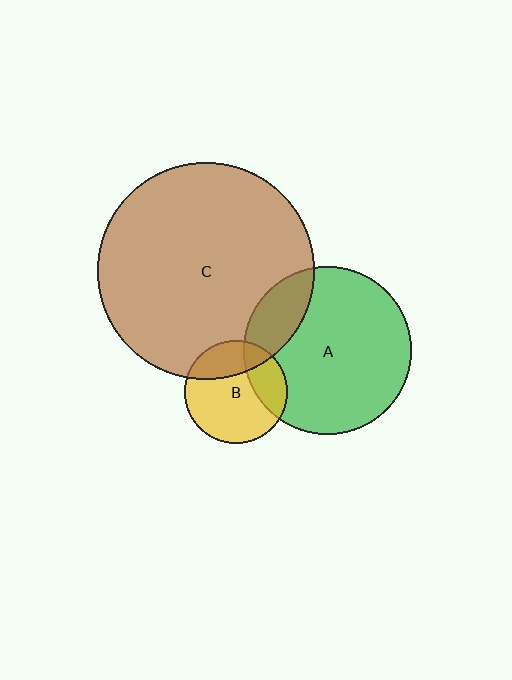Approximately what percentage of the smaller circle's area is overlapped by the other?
Approximately 25%.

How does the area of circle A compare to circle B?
Approximately 2.7 times.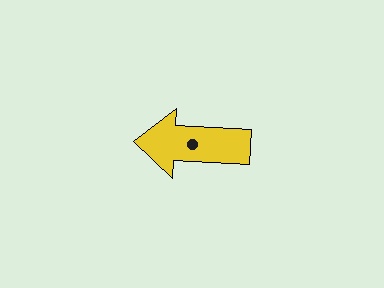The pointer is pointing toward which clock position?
Roughly 9 o'clock.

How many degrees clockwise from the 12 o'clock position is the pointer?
Approximately 273 degrees.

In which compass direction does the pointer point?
West.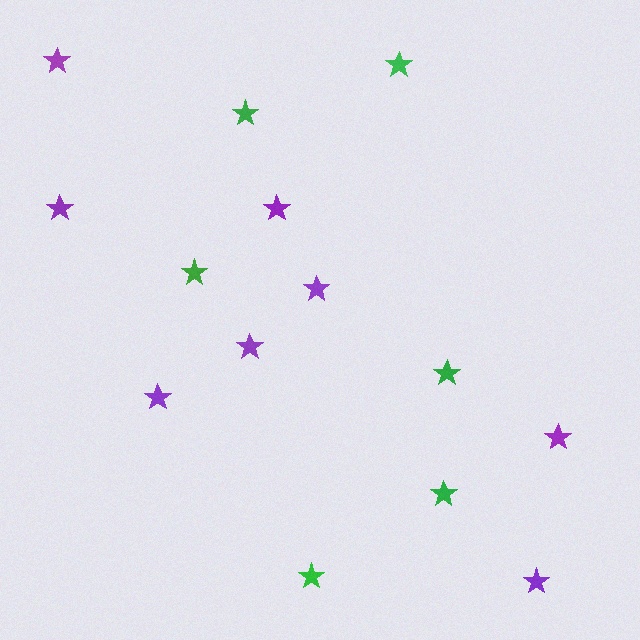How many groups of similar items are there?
There are 2 groups: one group of purple stars (8) and one group of green stars (6).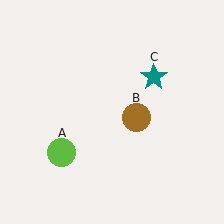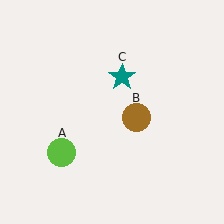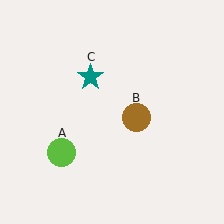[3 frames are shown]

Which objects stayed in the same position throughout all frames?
Lime circle (object A) and brown circle (object B) remained stationary.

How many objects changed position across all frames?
1 object changed position: teal star (object C).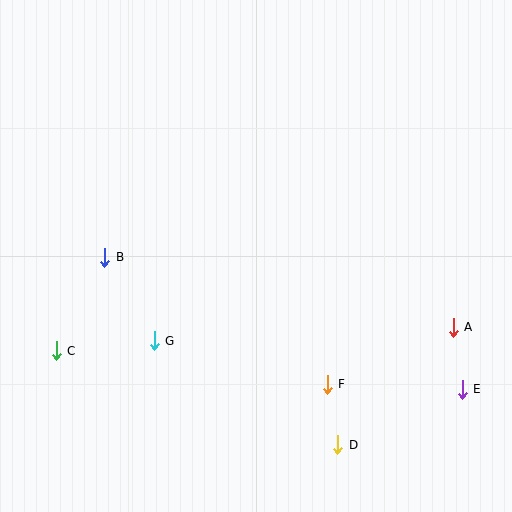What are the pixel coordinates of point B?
Point B is at (105, 257).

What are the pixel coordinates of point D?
Point D is at (338, 445).